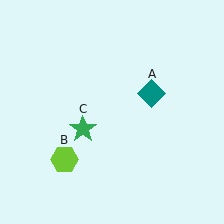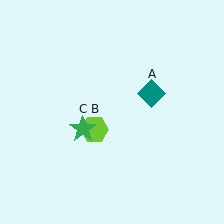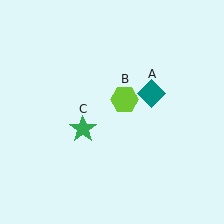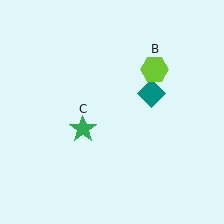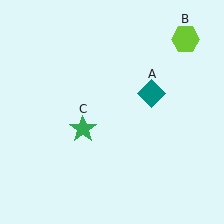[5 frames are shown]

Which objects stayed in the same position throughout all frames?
Teal diamond (object A) and green star (object C) remained stationary.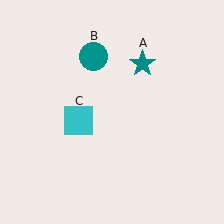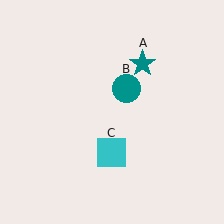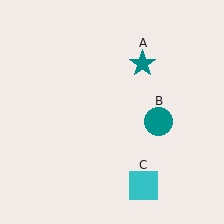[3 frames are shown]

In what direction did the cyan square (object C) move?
The cyan square (object C) moved down and to the right.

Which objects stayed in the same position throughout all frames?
Teal star (object A) remained stationary.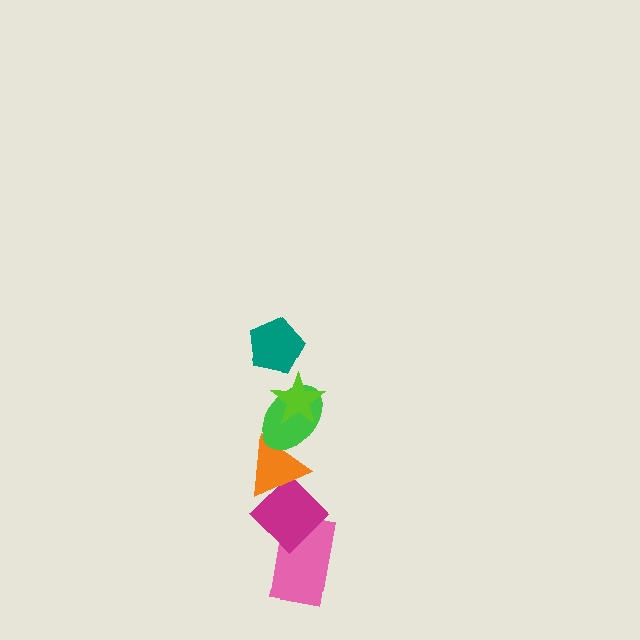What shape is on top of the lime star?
The teal pentagon is on top of the lime star.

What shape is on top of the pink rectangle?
The magenta diamond is on top of the pink rectangle.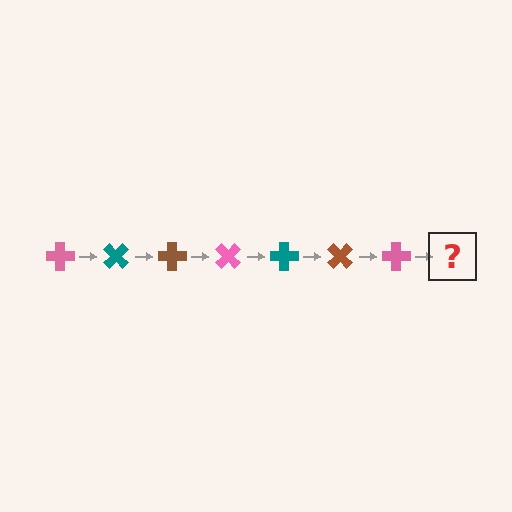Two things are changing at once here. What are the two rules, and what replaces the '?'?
The two rules are that it rotates 45 degrees each step and the color cycles through pink, teal, and brown. The '?' should be a teal cross, rotated 315 degrees from the start.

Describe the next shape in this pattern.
It should be a teal cross, rotated 315 degrees from the start.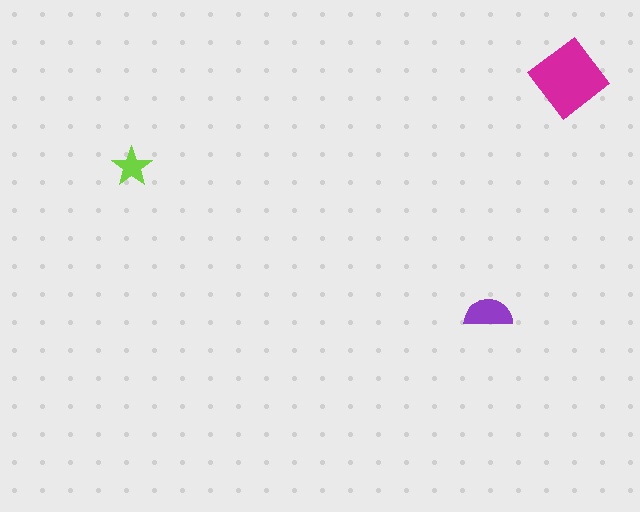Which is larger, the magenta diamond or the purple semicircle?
The magenta diamond.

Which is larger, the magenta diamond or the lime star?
The magenta diamond.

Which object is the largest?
The magenta diamond.